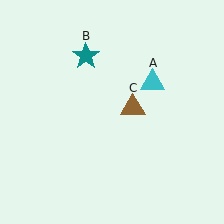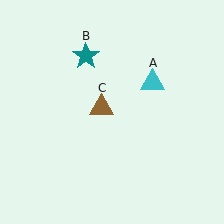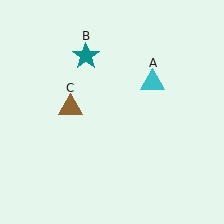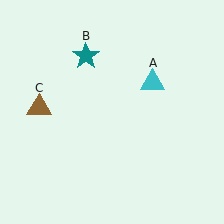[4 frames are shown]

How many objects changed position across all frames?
1 object changed position: brown triangle (object C).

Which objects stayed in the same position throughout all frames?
Cyan triangle (object A) and teal star (object B) remained stationary.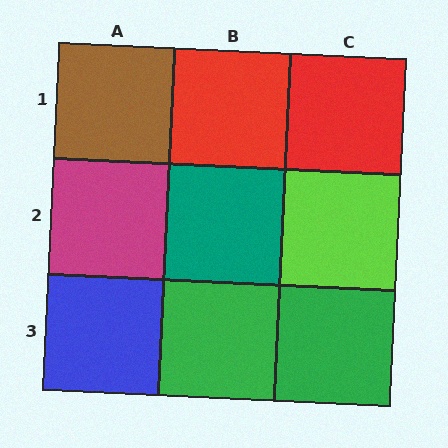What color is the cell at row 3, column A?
Blue.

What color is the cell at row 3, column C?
Green.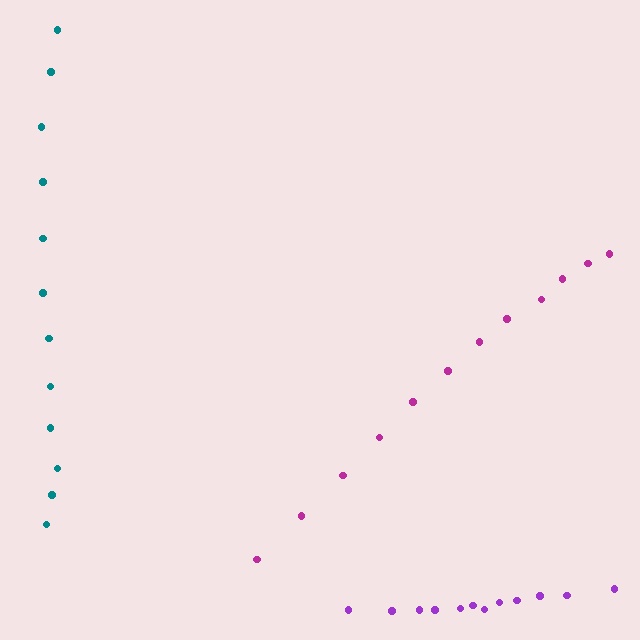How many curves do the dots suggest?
There are 3 distinct paths.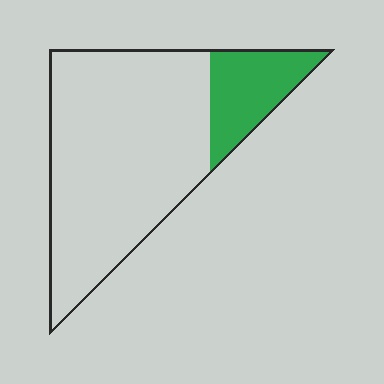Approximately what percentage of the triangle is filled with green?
Approximately 20%.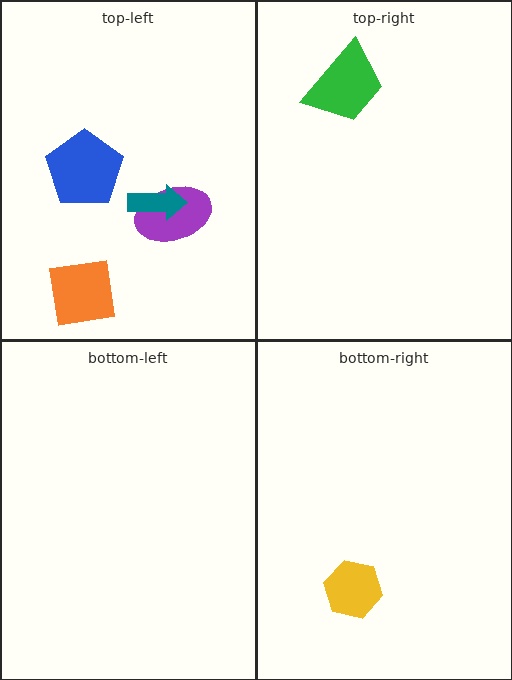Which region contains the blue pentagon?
The top-left region.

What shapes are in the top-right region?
The green trapezoid.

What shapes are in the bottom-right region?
The yellow hexagon.